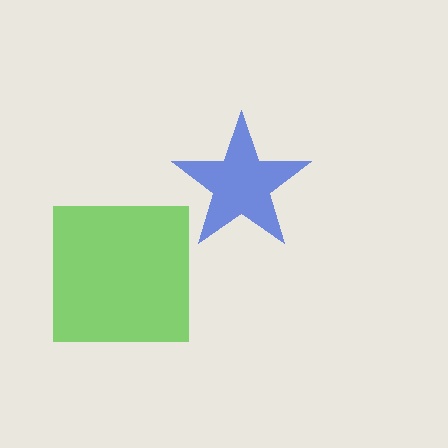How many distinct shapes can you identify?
There are 2 distinct shapes: a blue star, a lime square.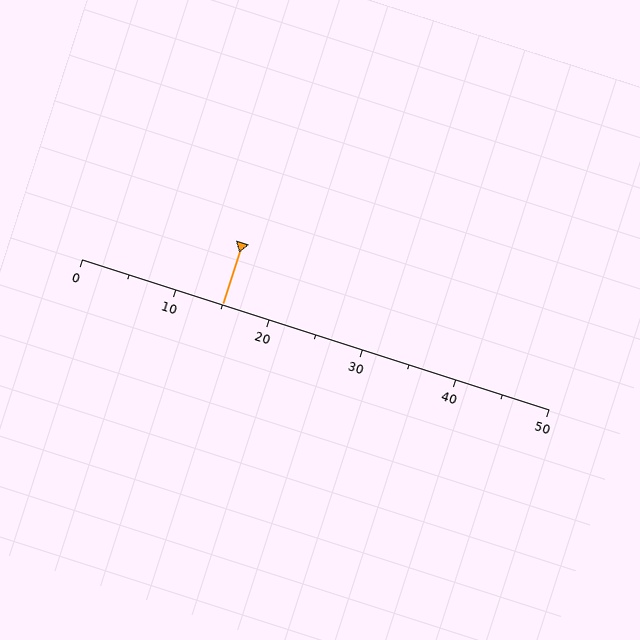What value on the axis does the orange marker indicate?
The marker indicates approximately 15.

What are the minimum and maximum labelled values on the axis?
The axis runs from 0 to 50.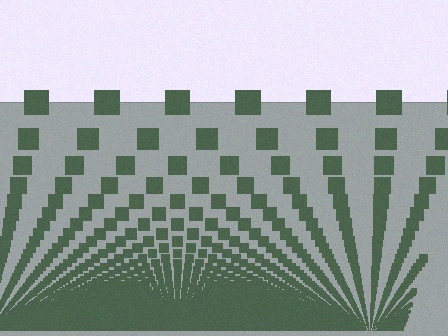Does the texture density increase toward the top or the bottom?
Density increases toward the bottom.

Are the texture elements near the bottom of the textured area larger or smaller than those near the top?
Smaller. The gradient is inverted — elements near the bottom are smaller and denser.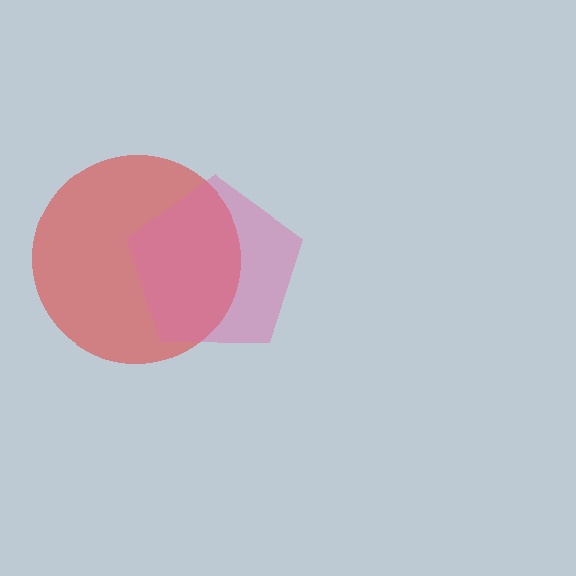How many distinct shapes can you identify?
There are 2 distinct shapes: a red circle, a pink pentagon.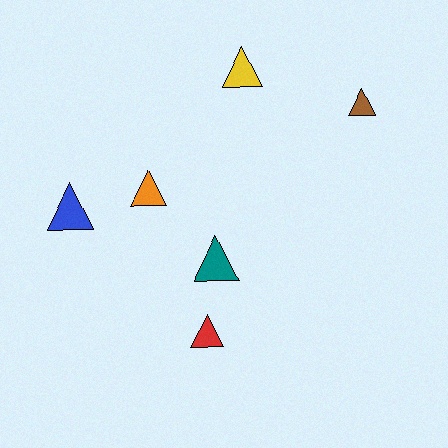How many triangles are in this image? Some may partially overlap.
There are 6 triangles.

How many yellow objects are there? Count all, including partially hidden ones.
There is 1 yellow object.